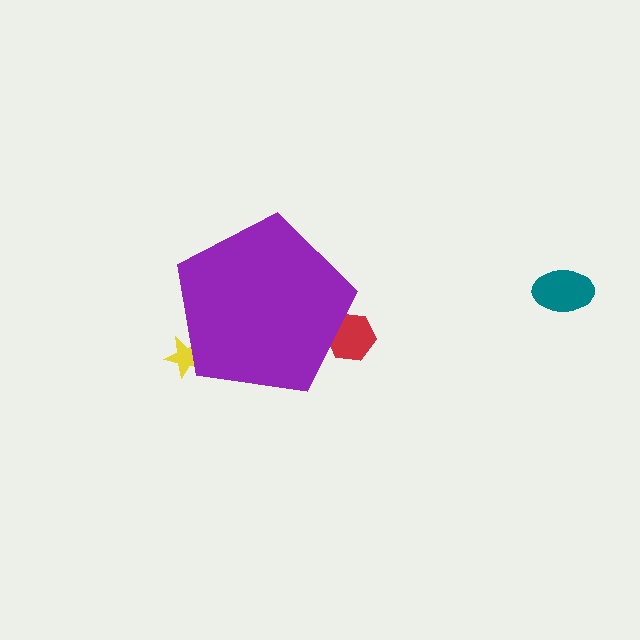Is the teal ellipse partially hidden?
No, the teal ellipse is fully visible.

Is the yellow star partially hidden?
Yes, the yellow star is partially hidden behind the purple pentagon.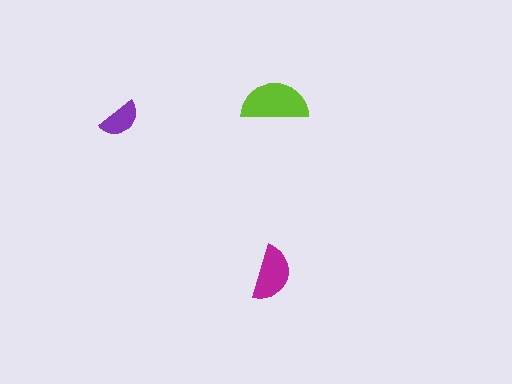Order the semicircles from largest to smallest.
the lime one, the magenta one, the purple one.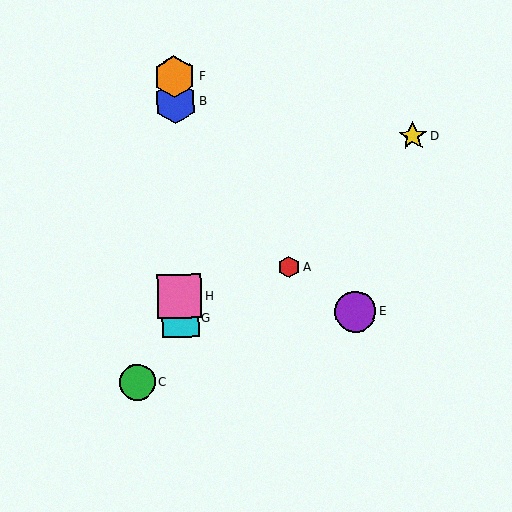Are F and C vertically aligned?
No, F is at x≈175 and C is at x≈137.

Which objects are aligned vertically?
Objects B, F, G, H are aligned vertically.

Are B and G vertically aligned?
Yes, both are at x≈175.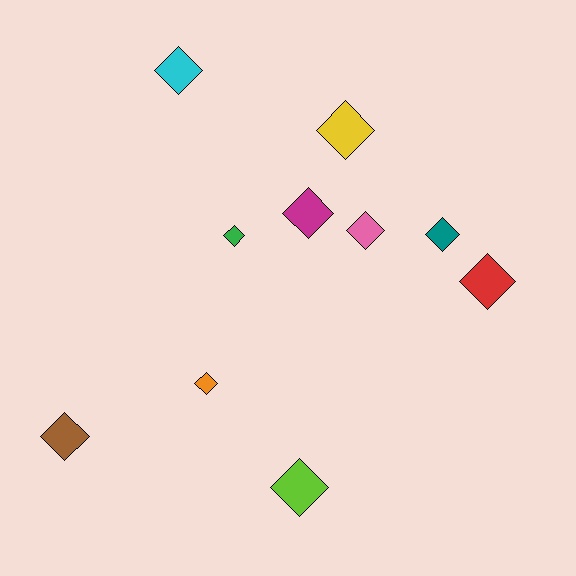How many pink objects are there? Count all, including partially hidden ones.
There is 1 pink object.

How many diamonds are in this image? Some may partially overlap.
There are 10 diamonds.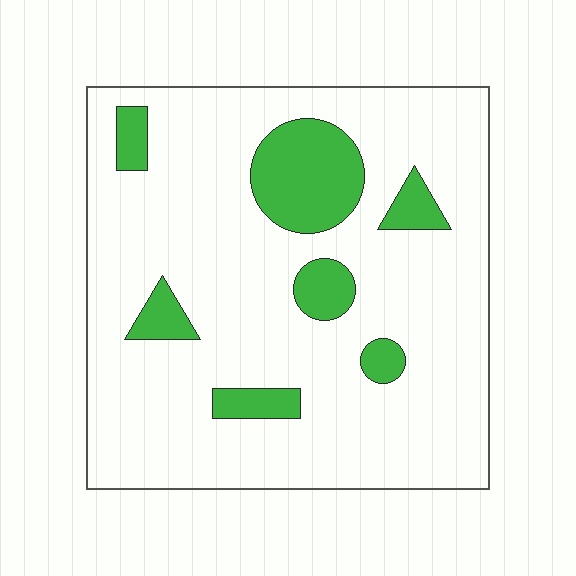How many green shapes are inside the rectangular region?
7.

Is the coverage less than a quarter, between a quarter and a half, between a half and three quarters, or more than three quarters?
Less than a quarter.